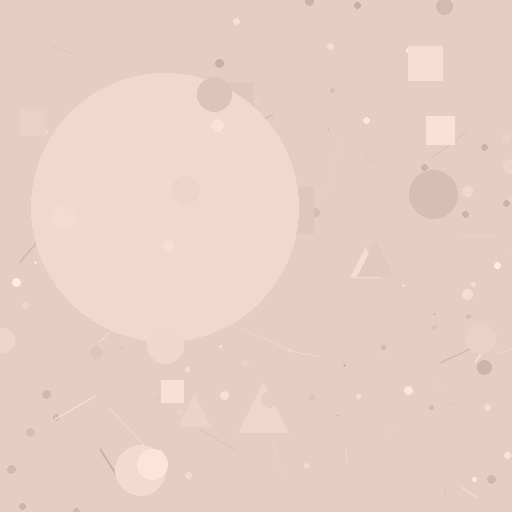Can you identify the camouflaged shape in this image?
The camouflaged shape is a circle.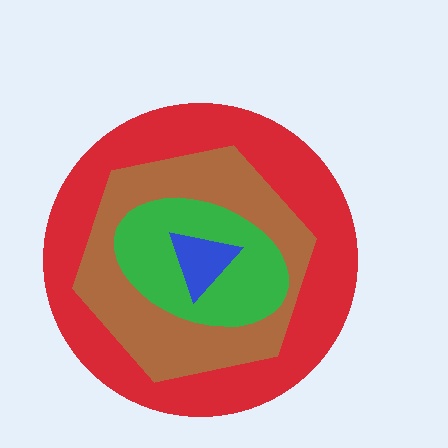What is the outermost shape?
The red circle.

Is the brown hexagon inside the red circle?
Yes.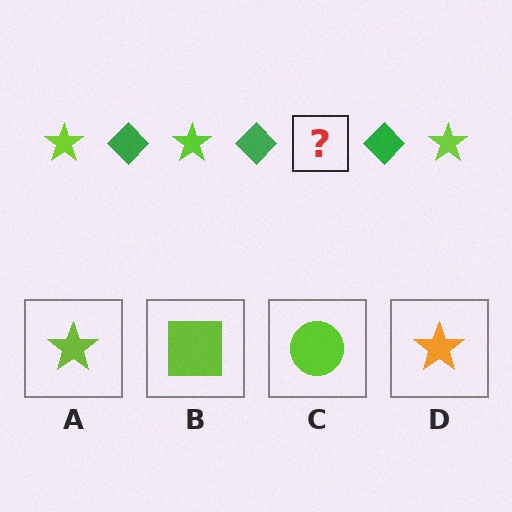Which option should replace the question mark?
Option A.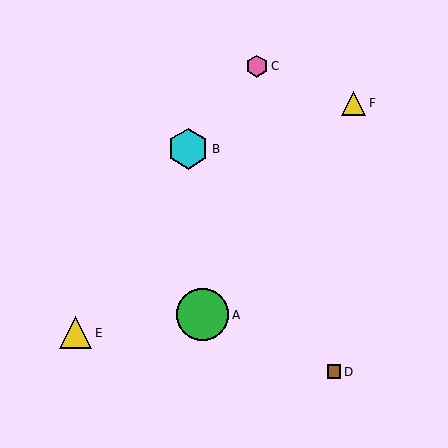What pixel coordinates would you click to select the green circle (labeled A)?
Click at (203, 315) to select the green circle A.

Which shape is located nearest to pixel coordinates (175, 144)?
The cyan hexagon (labeled B) at (188, 149) is nearest to that location.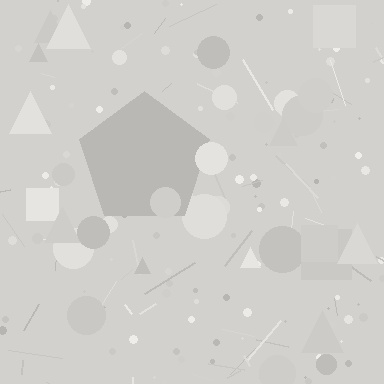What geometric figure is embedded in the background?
A pentagon is embedded in the background.